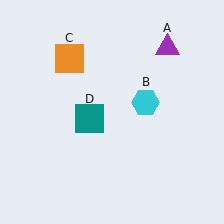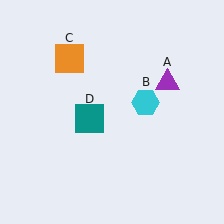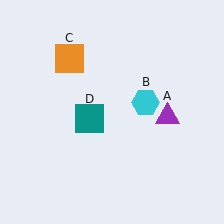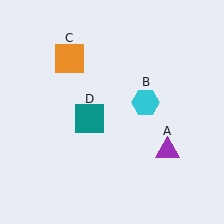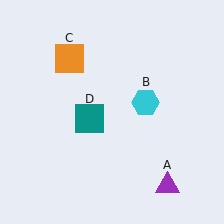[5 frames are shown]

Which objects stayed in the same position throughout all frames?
Cyan hexagon (object B) and orange square (object C) and teal square (object D) remained stationary.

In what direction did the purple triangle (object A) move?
The purple triangle (object A) moved down.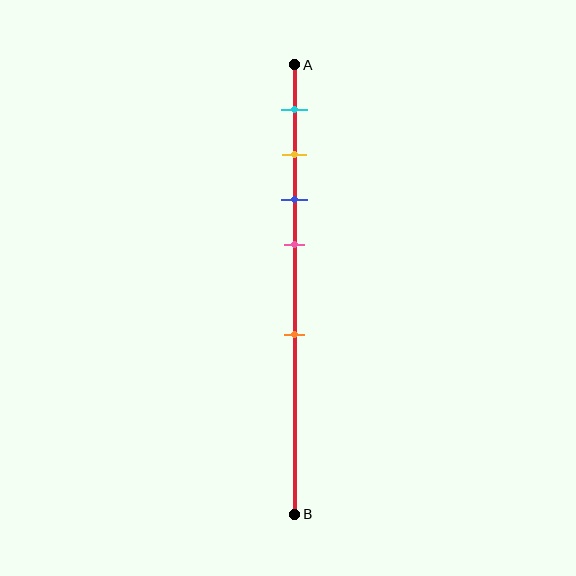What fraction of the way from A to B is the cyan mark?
The cyan mark is approximately 10% (0.1) of the way from A to B.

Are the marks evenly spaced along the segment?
No, the marks are not evenly spaced.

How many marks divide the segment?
There are 5 marks dividing the segment.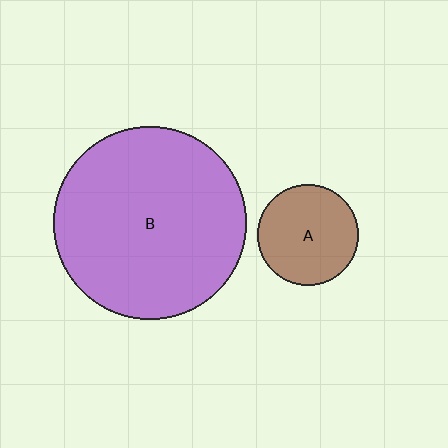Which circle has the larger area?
Circle B (purple).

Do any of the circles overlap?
No, none of the circles overlap.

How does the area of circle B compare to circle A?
Approximately 3.6 times.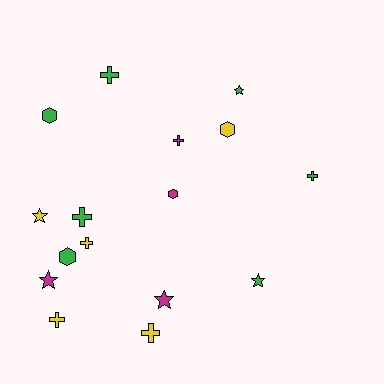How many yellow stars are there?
There is 1 yellow star.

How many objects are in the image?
There are 16 objects.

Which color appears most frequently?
Green, with 7 objects.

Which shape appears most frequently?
Cross, with 7 objects.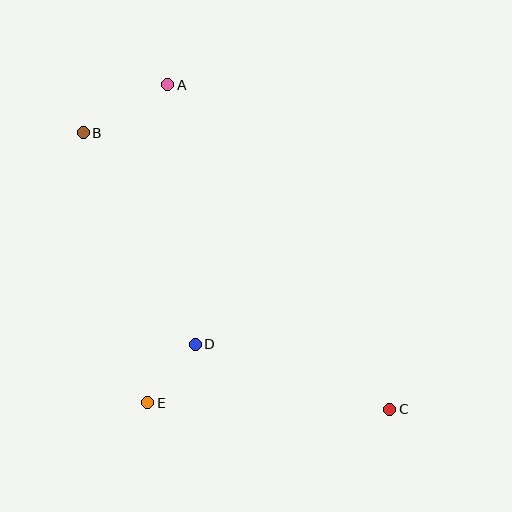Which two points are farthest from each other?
Points B and C are farthest from each other.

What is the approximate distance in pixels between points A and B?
The distance between A and B is approximately 97 pixels.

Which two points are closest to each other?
Points D and E are closest to each other.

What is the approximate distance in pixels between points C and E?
The distance between C and E is approximately 242 pixels.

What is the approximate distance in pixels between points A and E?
The distance between A and E is approximately 318 pixels.